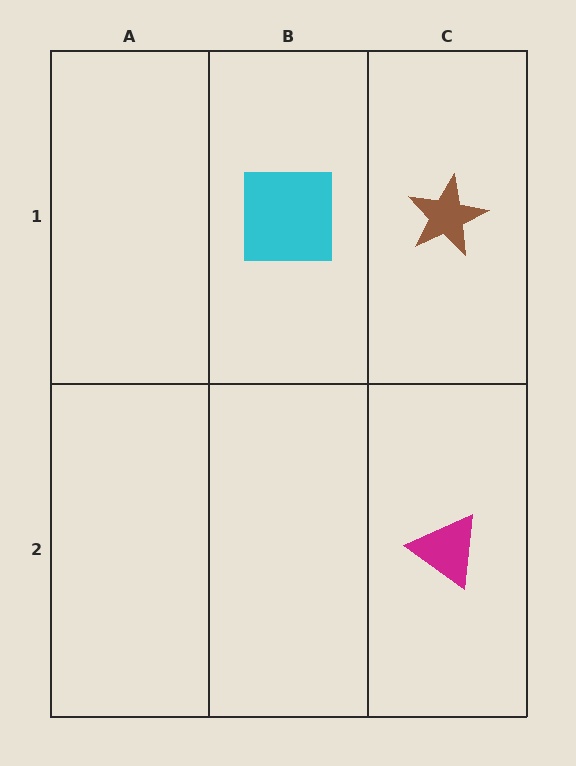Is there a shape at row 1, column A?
No, that cell is empty.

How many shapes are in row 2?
1 shape.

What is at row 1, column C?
A brown star.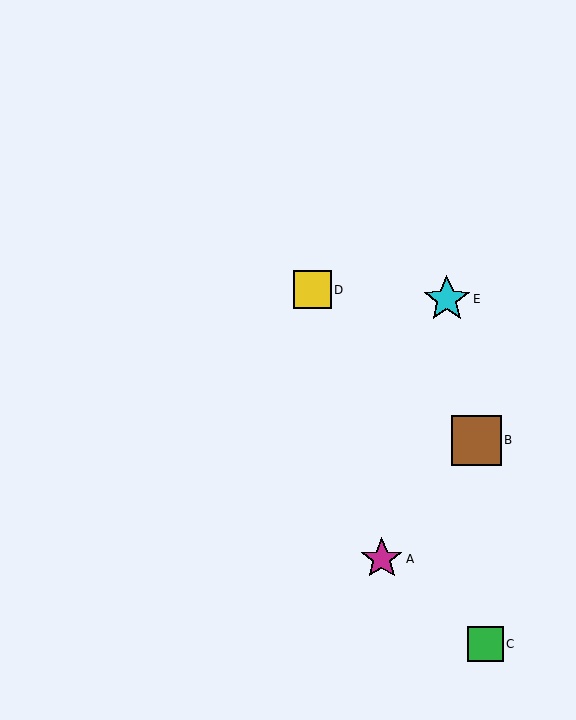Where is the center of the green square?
The center of the green square is at (485, 644).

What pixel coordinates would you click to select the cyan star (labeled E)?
Click at (447, 299) to select the cyan star E.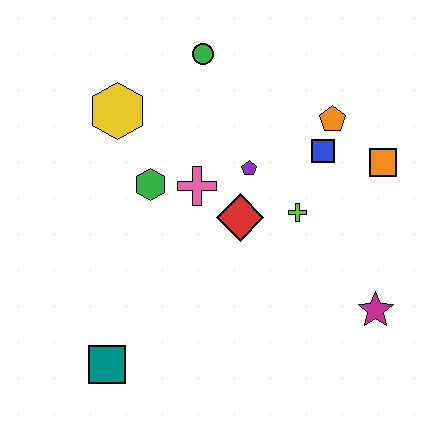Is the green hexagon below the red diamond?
No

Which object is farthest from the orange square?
The teal square is farthest from the orange square.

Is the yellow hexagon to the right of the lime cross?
No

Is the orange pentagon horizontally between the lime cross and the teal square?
No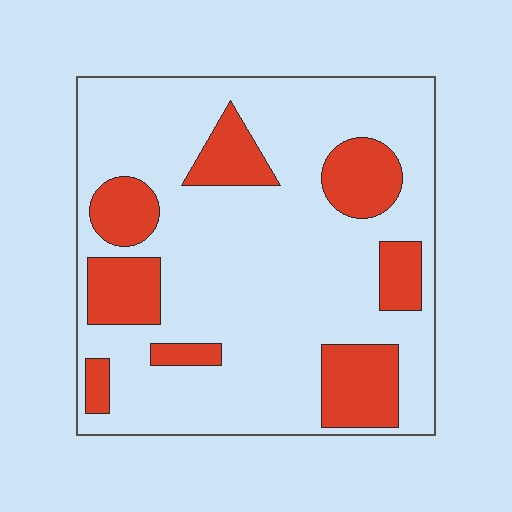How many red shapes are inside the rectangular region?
8.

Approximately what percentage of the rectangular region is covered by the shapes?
Approximately 25%.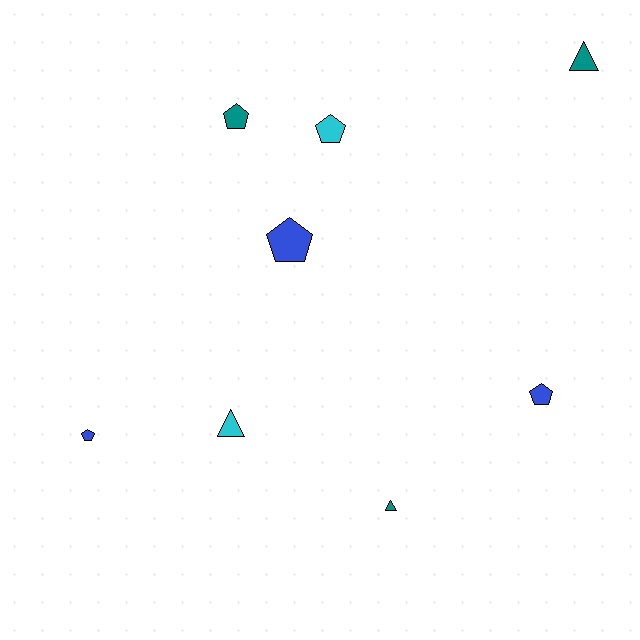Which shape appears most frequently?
Pentagon, with 5 objects.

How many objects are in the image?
There are 8 objects.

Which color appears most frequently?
Blue, with 3 objects.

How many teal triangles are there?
There are 2 teal triangles.